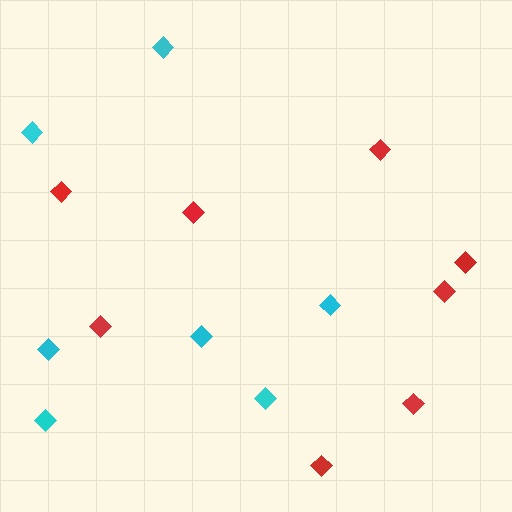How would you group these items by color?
There are 2 groups: one group of cyan diamonds (7) and one group of red diamonds (8).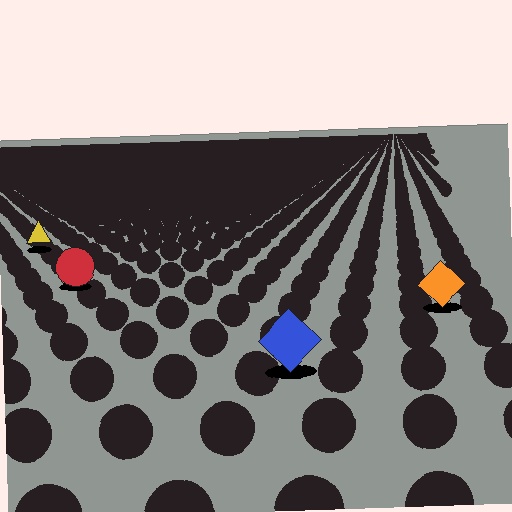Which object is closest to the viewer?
The blue diamond is closest. The texture marks near it are larger and more spread out.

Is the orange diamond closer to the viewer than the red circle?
Yes. The orange diamond is closer — you can tell from the texture gradient: the ground texture is coarser near it.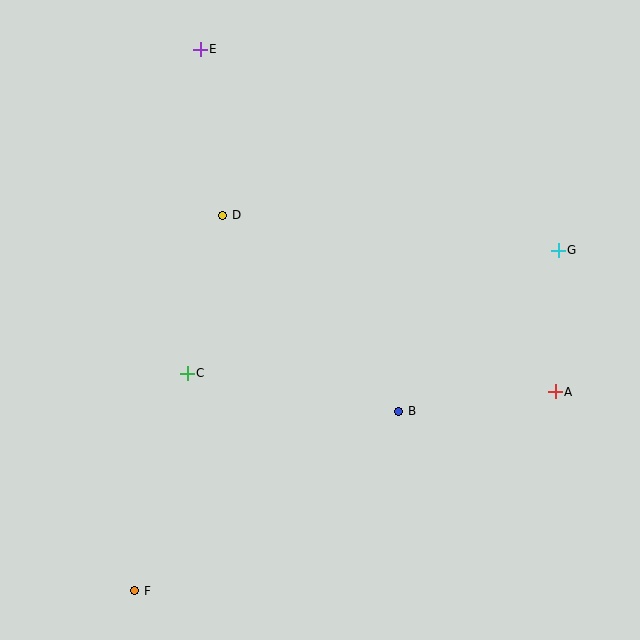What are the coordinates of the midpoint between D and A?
The midpoint between D and A is at (389, 303).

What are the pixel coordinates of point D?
Point D is at (223, 215).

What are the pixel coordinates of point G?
Point G is at (558, 250).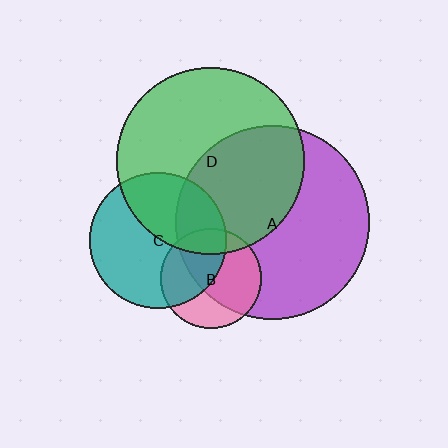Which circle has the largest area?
Circle A (purple).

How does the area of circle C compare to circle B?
Approximately 1.8 times.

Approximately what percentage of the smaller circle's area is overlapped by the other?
Approximately 65%.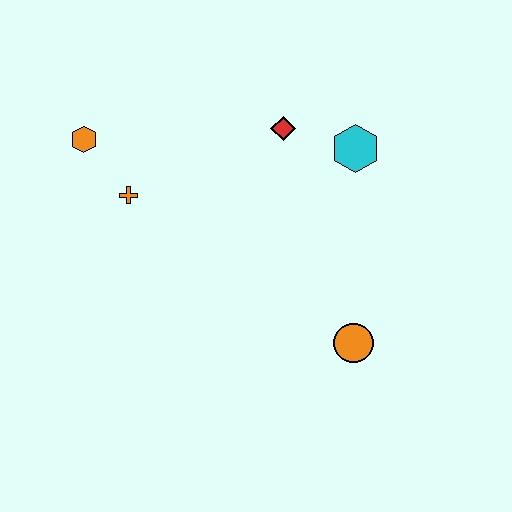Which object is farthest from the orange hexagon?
The orange circle is farthest from the orange hexagon.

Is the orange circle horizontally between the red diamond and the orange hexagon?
No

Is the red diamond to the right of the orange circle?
No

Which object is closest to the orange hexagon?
The orange cross is closest to the orange hexagon.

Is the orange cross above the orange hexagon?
No